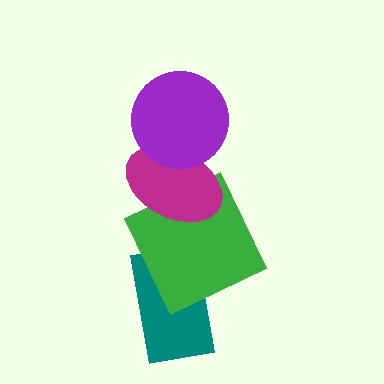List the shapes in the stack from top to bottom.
From top to bottom: the purple circle, the magenta ellipse, the green square, the teal rectangle.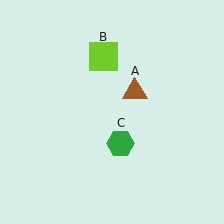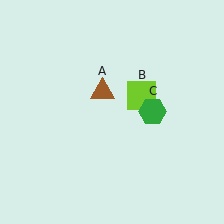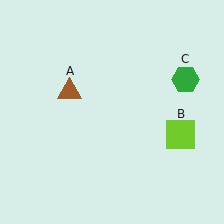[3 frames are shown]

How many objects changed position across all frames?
3 objects changed position: brown triangle (object A), lime square (object B), green hexagon (object C).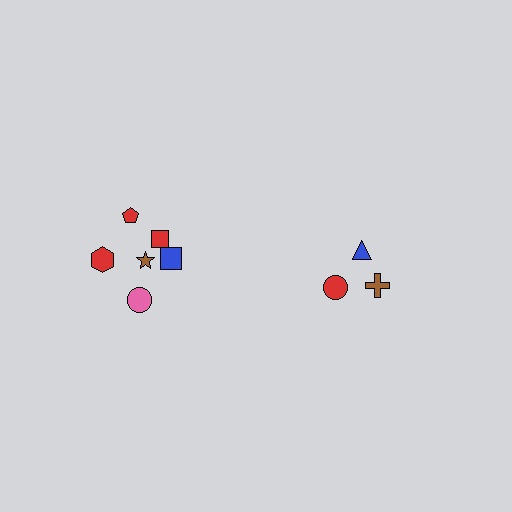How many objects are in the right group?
There are 3 objects.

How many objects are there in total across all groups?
There are 9 objects.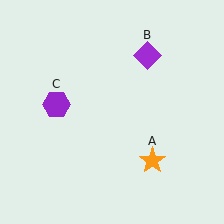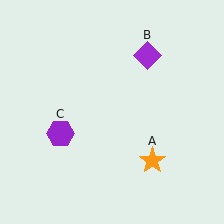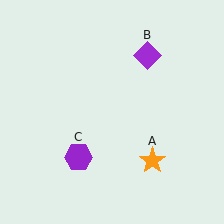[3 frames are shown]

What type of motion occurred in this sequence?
The purple hexagon (object C) rotated counterclockwise around the center of the scene.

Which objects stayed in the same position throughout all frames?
Orange star (object A) and purple diamond (object B) remained stationary.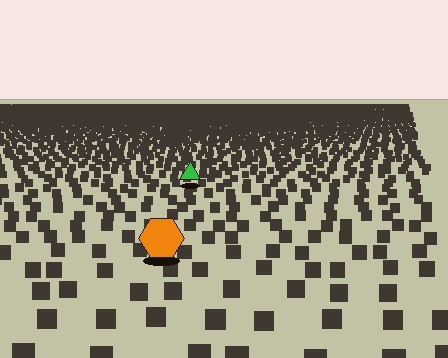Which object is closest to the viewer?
The orange hexagon is closest. The texture marks near it are larger and more spread out.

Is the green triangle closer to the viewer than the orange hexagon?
No. The orange hexagon is closer — you can tell from the texture gradient: the ground texture is coarser near it.